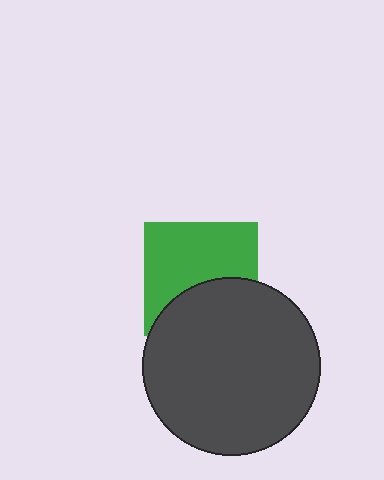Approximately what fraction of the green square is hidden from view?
Roughly 39% of the green square is hidden behind the dark gray circle.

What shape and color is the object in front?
The object in front is a dark gray circle.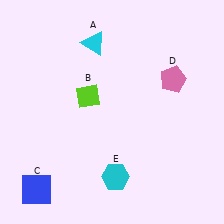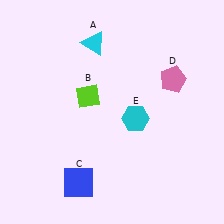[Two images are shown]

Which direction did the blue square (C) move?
The blue square (C) moved right.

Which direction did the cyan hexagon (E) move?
The cyan hexagon (E) moved up.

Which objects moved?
The objects that moved are: the blue square (C), the cyan hexagon (E).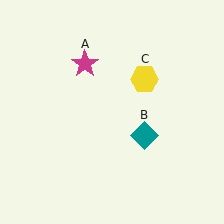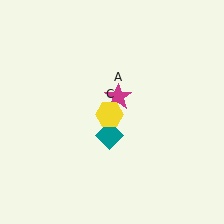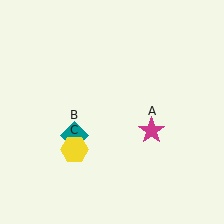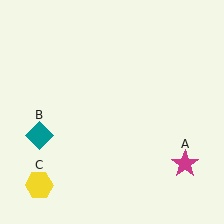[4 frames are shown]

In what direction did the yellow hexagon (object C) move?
The yellow hexagon (object C) moved down and to the left.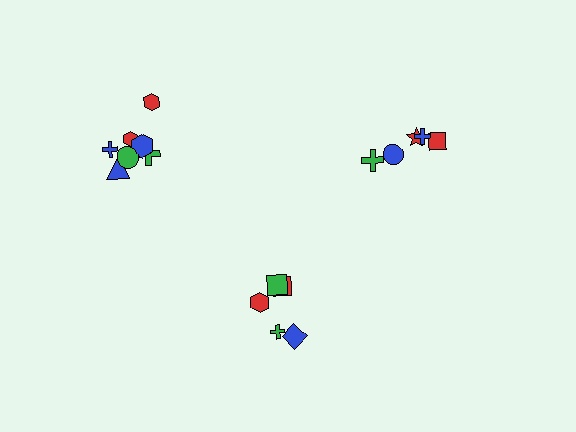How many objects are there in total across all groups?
There are 17 objects.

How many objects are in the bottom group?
There are 5 objects.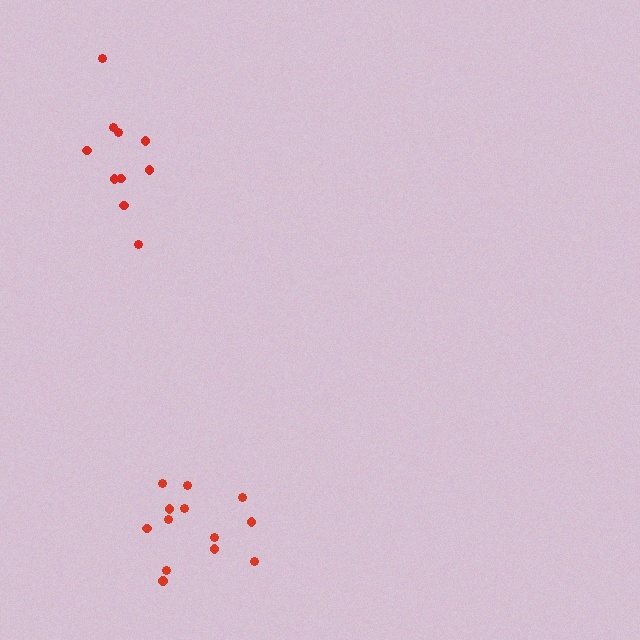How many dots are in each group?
Group 1: 10 dots, Group 2: 13 dots (23 total).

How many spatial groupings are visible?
There are 2 spatial groupings.